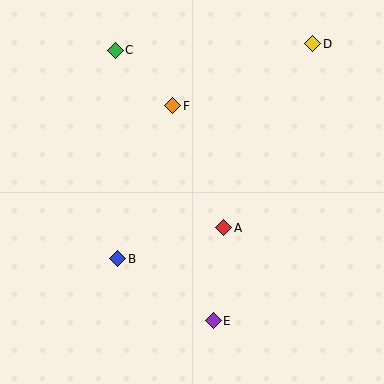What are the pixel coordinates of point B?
Point B is at (118, 259).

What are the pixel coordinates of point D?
Point D is at (313, 44).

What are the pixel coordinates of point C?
Point C is at (115, 50).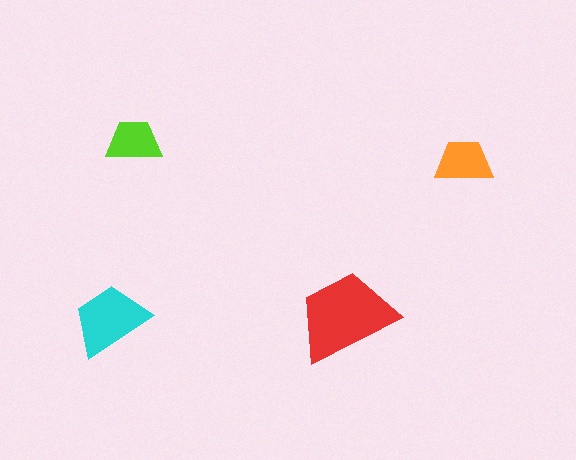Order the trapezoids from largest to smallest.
the red one, the cyan one, the orange one, the lime one.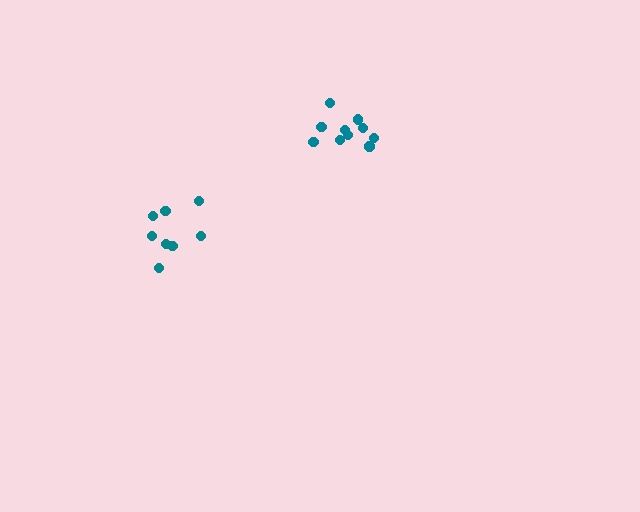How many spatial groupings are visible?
There are 2 spatial groupings.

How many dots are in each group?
Group 1: 8 dots, Group 2: 10 dots (18 total).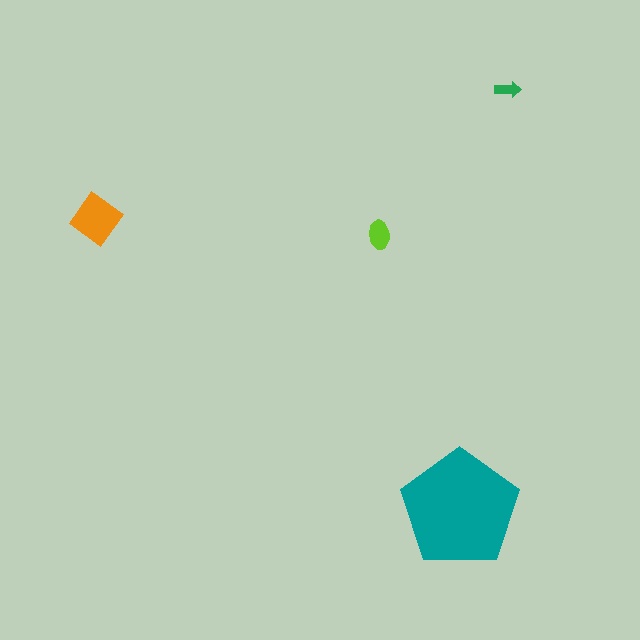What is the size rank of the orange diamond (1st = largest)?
2nd.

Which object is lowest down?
The teal pentagon is bottommost.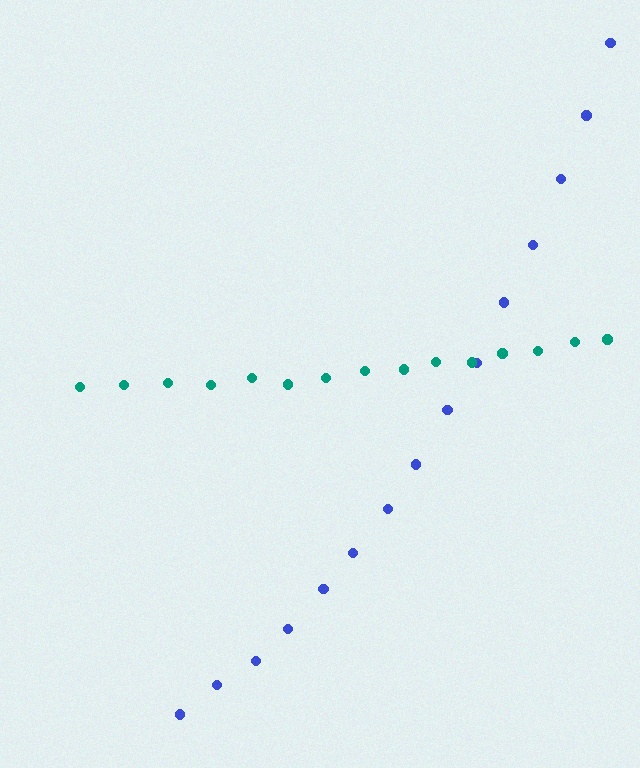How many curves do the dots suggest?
There are 2 distinct paths.